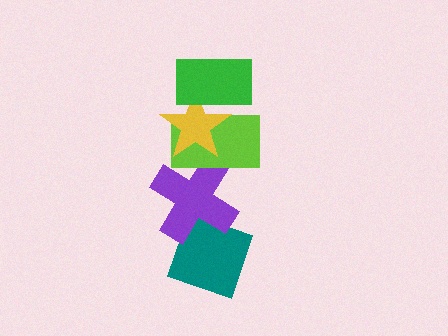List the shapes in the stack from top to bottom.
From top to bottom: the green rectangle, the yellow star, the lime rectangle, the purple cross, the teal diamond.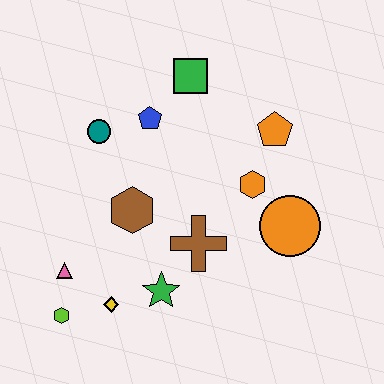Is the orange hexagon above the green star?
Yes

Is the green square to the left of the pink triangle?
No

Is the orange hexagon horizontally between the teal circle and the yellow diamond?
No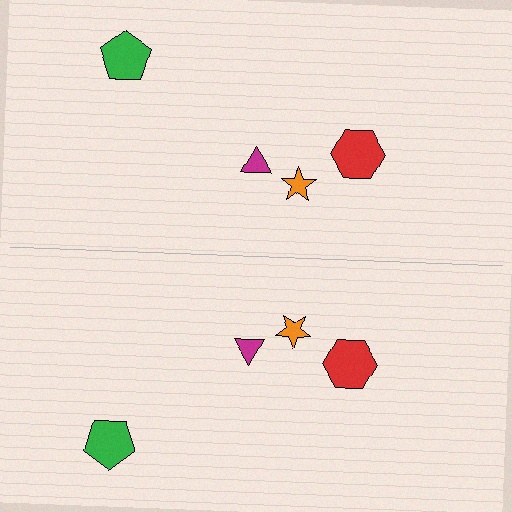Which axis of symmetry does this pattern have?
The pattern has a horizontal axis of symmetry running through the center of the image.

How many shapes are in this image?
There are 8 shapes in this image.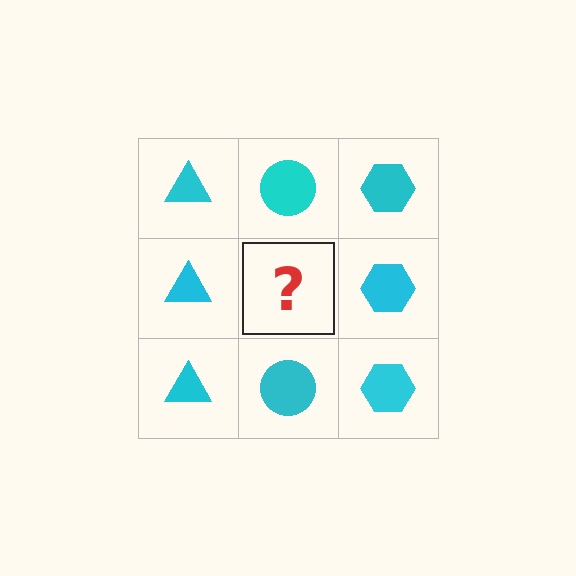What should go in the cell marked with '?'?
The missing cell should contain a cyan circle.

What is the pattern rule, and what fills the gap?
The rule is that each column has a consistent shape. The gap should be filled with a cyan circle.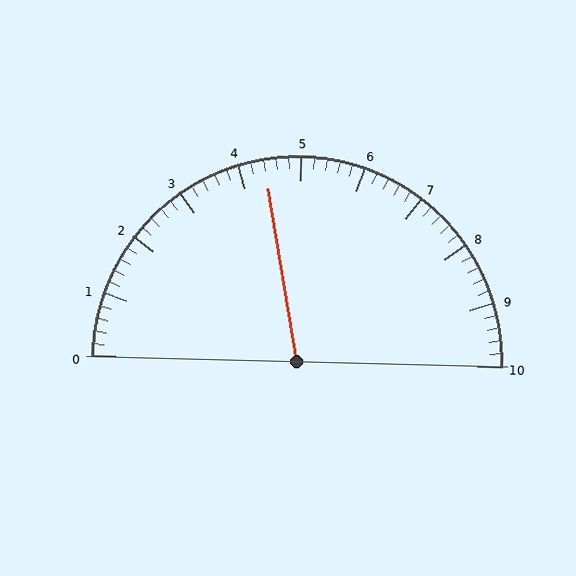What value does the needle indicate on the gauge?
The needle indicates approximately 4.4.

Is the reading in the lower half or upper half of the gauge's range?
The reading is in the lower half of the range (0 to 10).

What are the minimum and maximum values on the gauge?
The gauge ranges from 0 to 10.